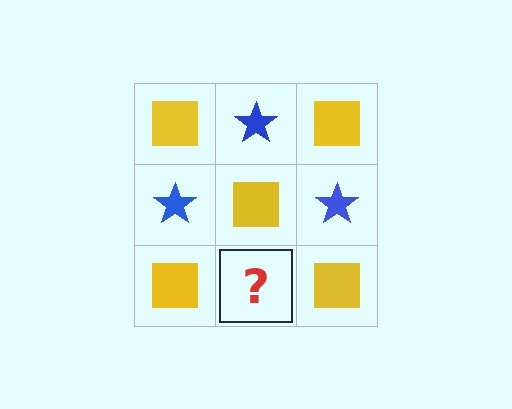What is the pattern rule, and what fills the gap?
The rule is that it alternates yellow square and blue star in a checkerboard pattern. The gap should be filled with a blue star.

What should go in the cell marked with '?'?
The missing cell should contain a blue star.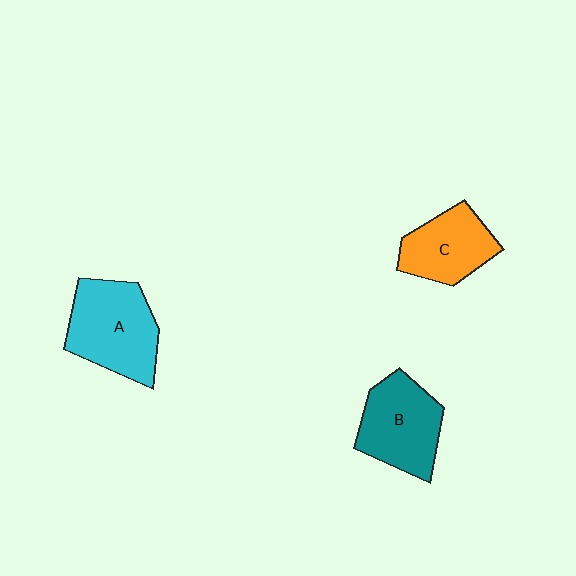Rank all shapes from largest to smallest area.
From largest to smallest: A (cyan), B (teal), C (orange).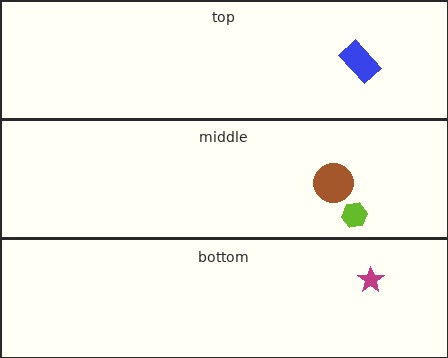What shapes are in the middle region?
The brown circle, the lime hexagon.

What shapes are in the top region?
The blue rectangle.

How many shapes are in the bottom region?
1.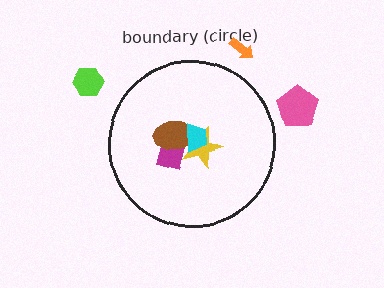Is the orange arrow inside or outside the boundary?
Outside.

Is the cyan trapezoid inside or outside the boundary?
Inside.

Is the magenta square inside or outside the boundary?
Inside.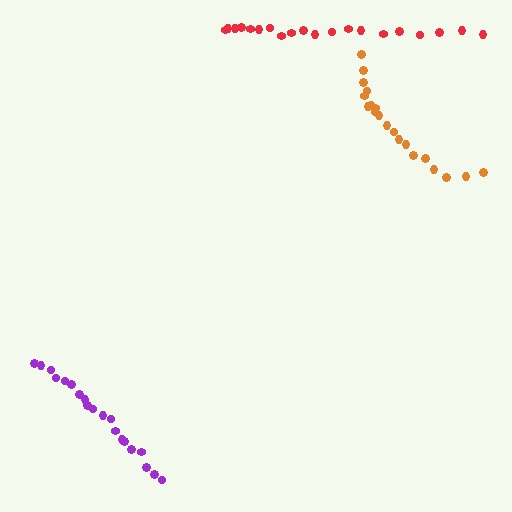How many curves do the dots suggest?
There are 3 distinct paths.